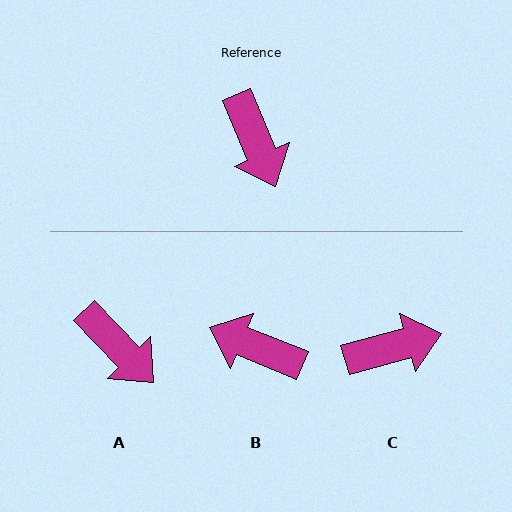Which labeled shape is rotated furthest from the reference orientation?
B, about 135 degrees away.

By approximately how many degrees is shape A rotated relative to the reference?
Approximately 21 degrees counter-clockwise.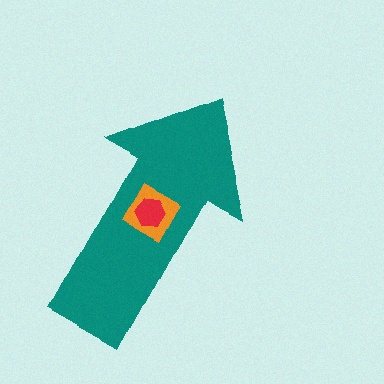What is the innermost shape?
The red hexagon.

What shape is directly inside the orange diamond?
The red hexagon.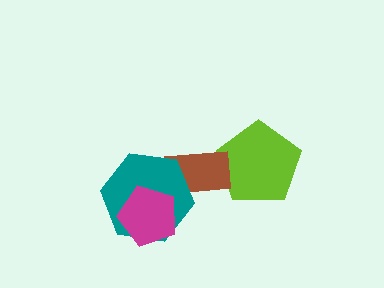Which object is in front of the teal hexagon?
The magenta pentagon is in front of the teal hexagon.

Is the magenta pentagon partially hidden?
No, no other shape covers it.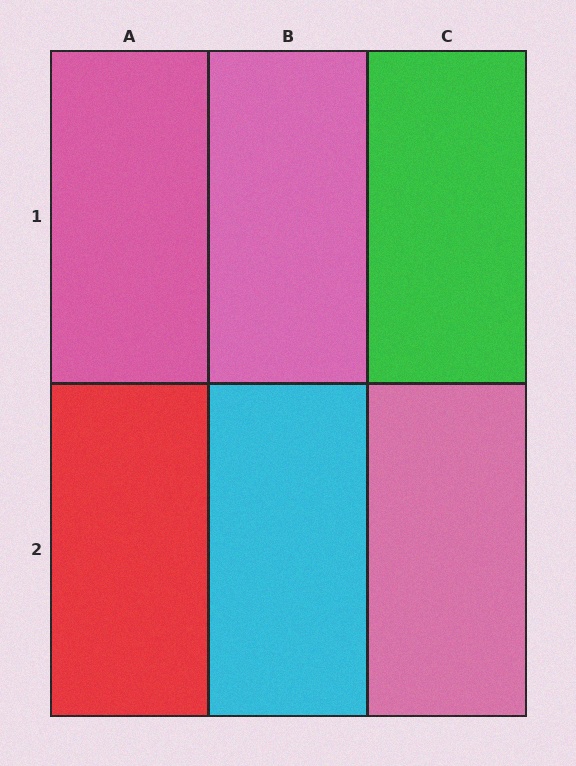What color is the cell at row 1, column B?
Pink.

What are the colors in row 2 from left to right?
Red, cyan, pink.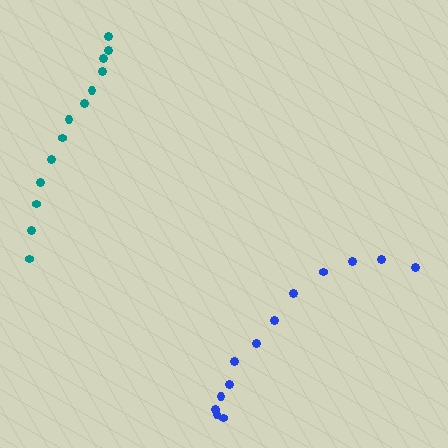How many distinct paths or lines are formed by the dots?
There are 2 distinct paths.